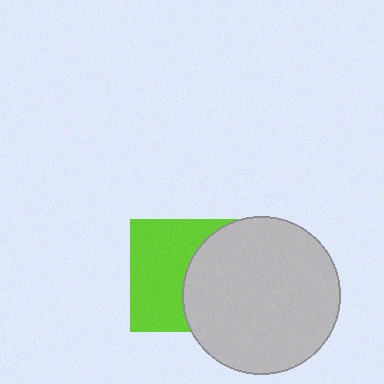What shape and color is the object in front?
The object in front is a light gray circle.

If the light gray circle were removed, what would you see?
You would see the complete lime square.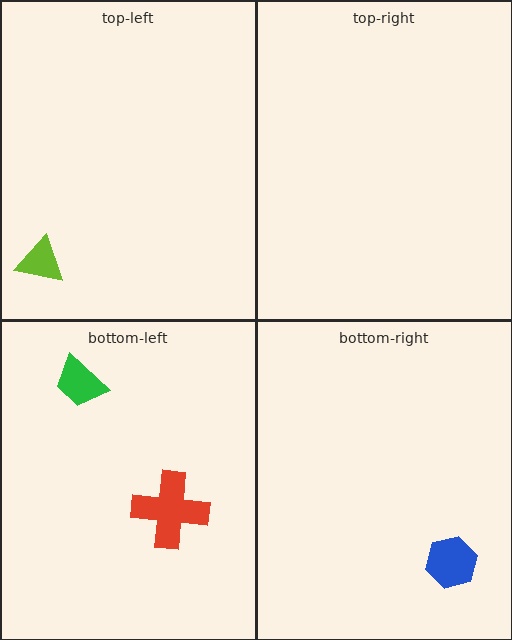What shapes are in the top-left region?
The lime triangle.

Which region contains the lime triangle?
The top-left region.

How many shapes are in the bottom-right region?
1.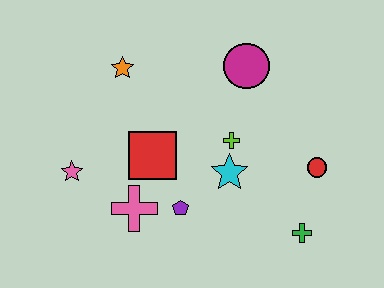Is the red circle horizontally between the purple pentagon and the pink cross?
No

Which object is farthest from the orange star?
The green cross is farthest from the orange star.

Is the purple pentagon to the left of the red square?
No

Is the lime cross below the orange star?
Yes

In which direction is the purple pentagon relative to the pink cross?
The purple pentagon is to the right of the pink cross.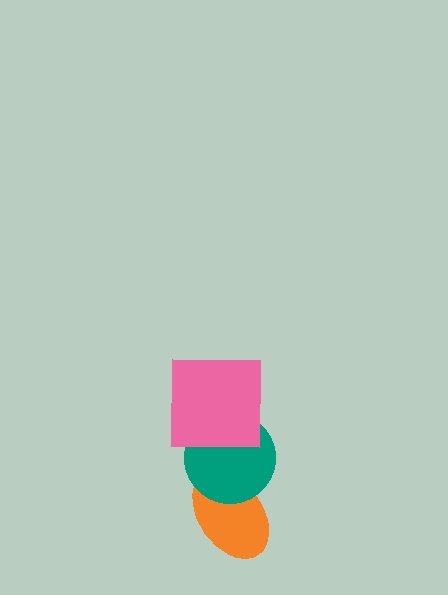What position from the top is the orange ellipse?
The orange ellipse is 3rd from the top.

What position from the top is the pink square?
The pink square is 1st from the top.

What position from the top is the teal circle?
The teal circle is 2nd from the top.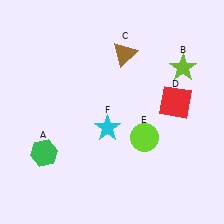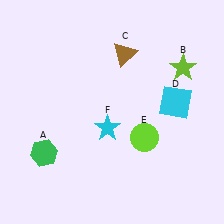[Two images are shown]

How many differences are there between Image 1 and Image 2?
There is 1 difference between the two images.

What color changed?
The square (D) changed from red in Image 1 to cyan in Image 2.